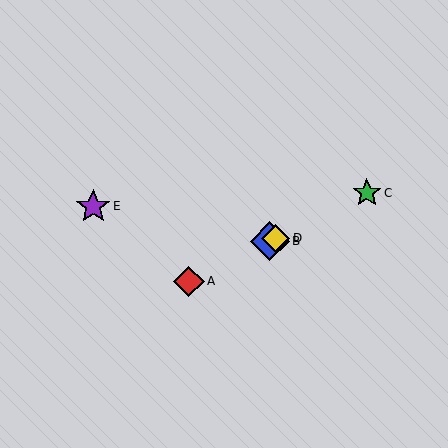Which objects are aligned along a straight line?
Objects A, B, C, D are aligned along a straight line.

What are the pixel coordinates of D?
Object D is at (276, 238).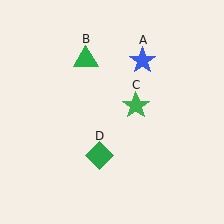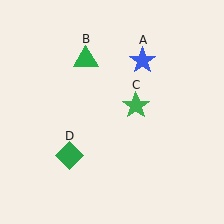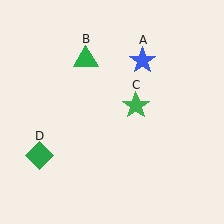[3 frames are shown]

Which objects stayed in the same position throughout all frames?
Blue star (object A) and green triangle (object B) and green star (object C) remained stationary.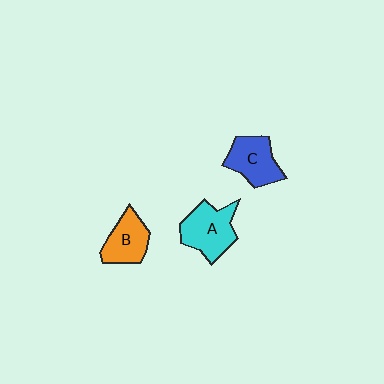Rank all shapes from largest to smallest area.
From largest to smallest: A (cyan), C (blue), B (orange).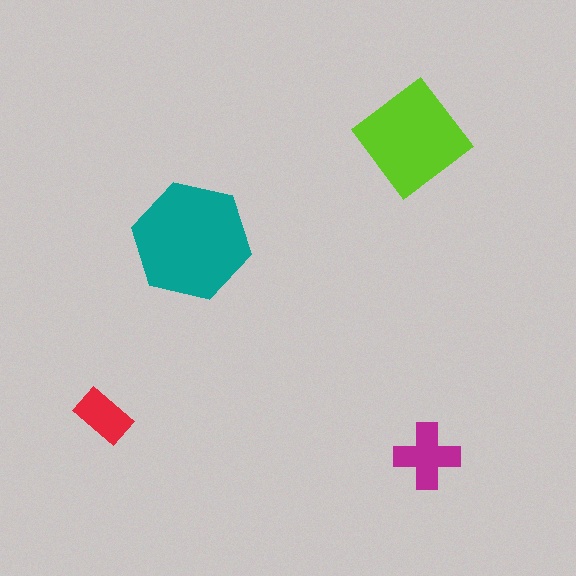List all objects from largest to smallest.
The teal hexagon, the lime diamond, the magenta cross, the red rectangle.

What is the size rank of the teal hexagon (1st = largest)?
1st.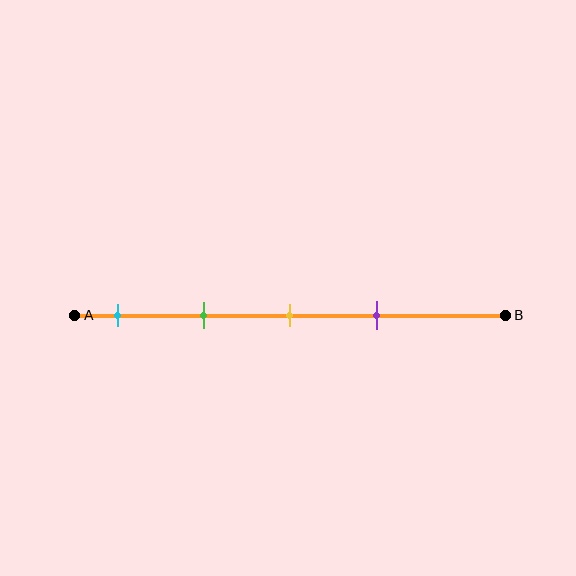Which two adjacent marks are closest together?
The yellow and purple marks are the closest adjacent pair.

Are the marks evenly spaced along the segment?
Yes, the marks are approximately evenly spaced.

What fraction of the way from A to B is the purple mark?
The purple mark is approximately 70% (0.7) of the way from A to B.